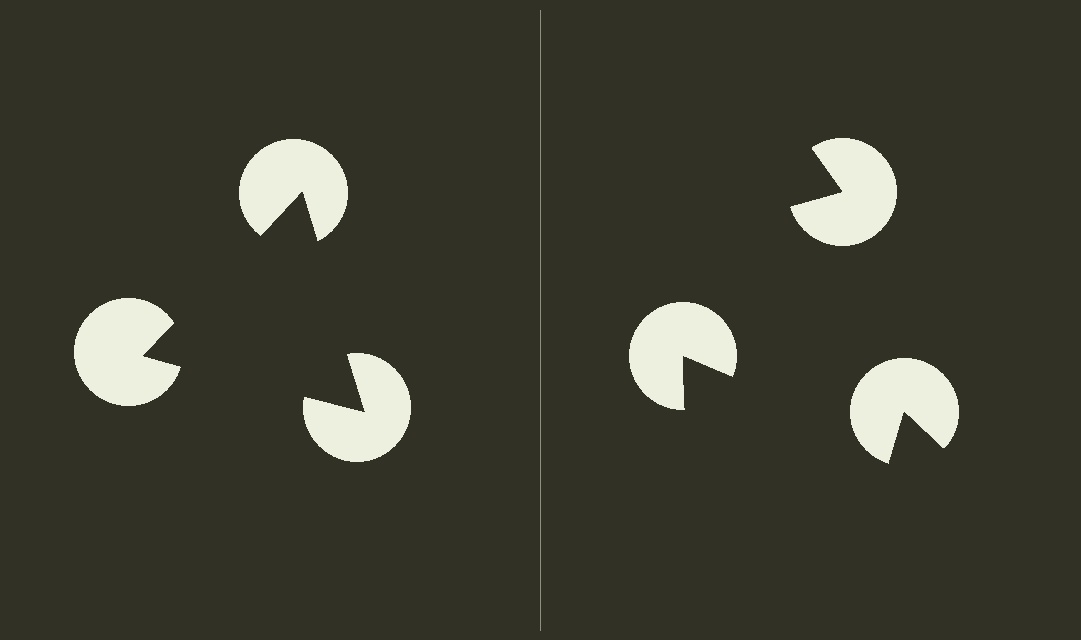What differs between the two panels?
The pac-man discs are positioned identically on both sides; only the wedge orientations differ. On the left they align to a triangle; on the right they are misaligned.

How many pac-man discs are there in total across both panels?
6 — 3 on each side.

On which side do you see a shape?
An illusory triangle appears on the left side. On the right side the wedge cuts are rotated, so no coherent shape forms.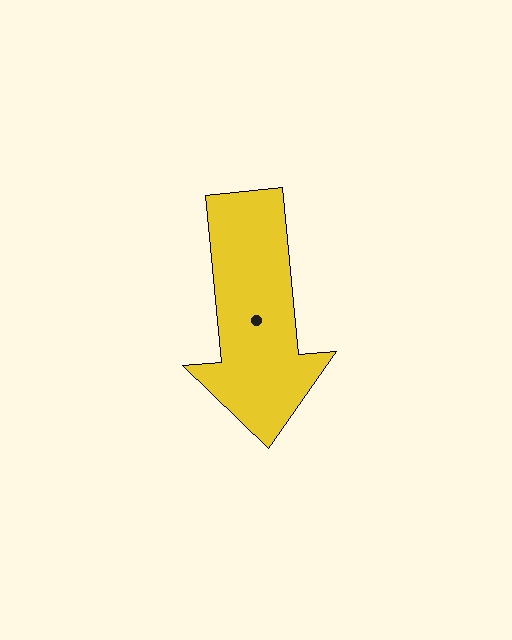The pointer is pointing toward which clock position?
Roughly 6 o'clock.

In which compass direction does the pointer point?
South.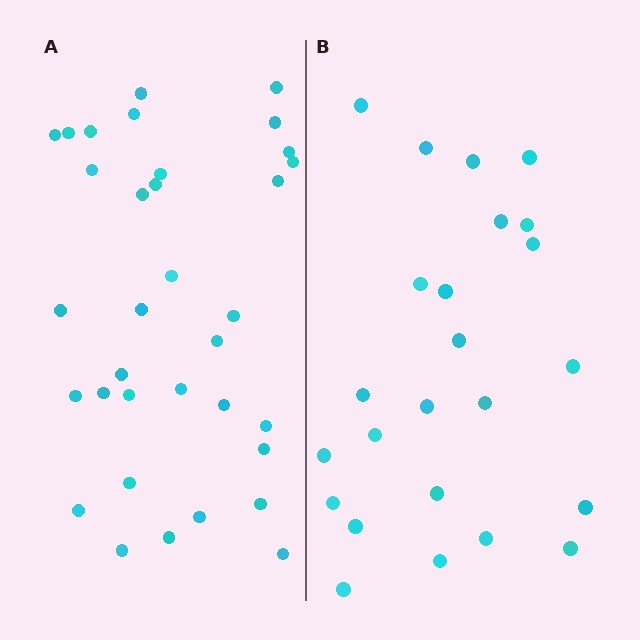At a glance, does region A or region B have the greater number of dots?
Region A (the left region) has more dots.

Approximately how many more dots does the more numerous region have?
Region A has roughly 10 or so more dots than region B.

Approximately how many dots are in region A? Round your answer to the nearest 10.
About 30 dots. (The exact count is 34, which rounds to 30.)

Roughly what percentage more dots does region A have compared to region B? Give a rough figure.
About 40% more.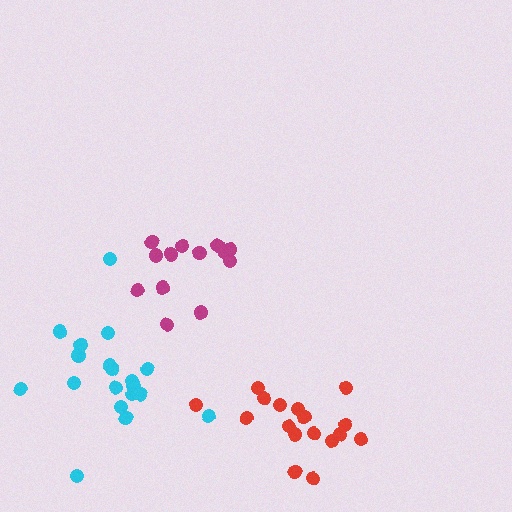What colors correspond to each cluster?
The clusters are colored: cyan, red, magenta.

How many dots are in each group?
Group 1: 20 dots, Group 2: 17 dots, Group 3: 14 dots (51 total).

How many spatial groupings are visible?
There are 3 spatial groupings.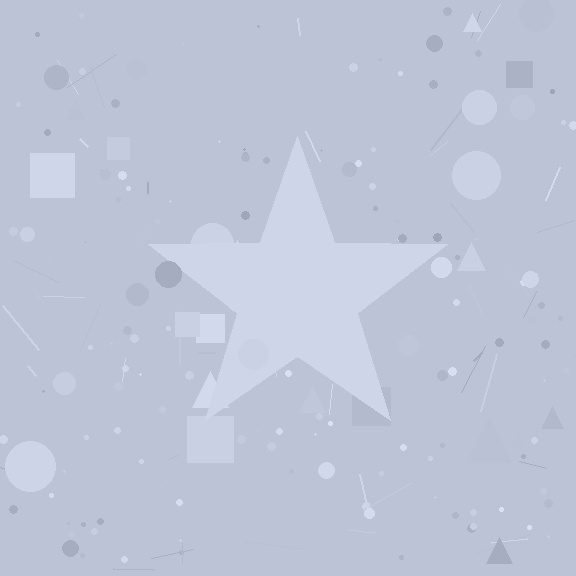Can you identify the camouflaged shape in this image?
The camouflaged shape is a star.